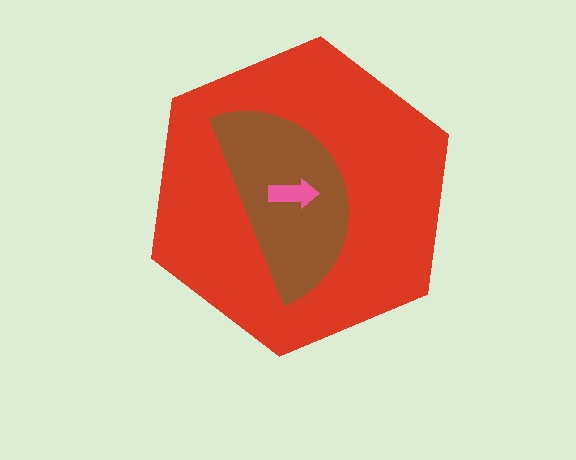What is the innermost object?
The pink arrow.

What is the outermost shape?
The red hexagon.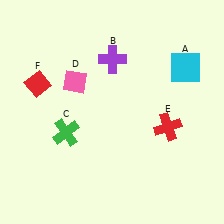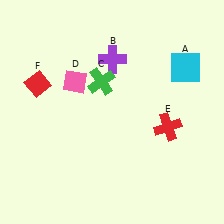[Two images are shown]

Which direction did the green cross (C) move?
The green cross (C) moved up.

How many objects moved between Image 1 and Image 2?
1 object moved between the two images.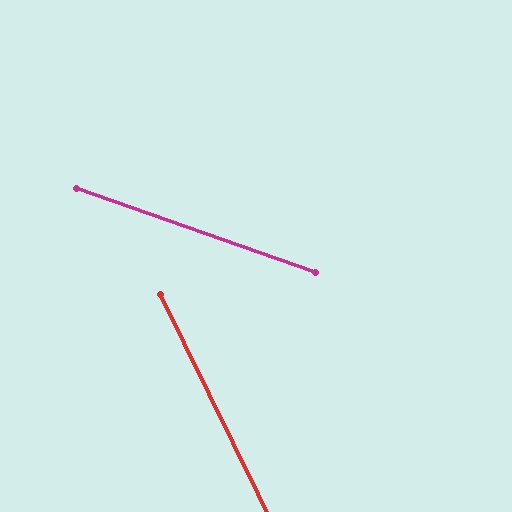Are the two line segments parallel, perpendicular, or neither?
Neither parallel nor perpendicular — they differ by about 45°.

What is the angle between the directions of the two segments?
Approximately 45 degrees.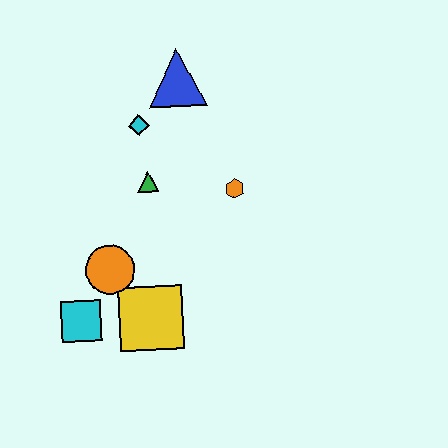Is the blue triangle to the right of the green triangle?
Yes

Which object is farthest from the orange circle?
The blue triangle is farthest from the orange circle.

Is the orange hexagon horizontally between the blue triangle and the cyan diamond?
No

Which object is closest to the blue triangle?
The cyan diamond is closest to the blue triangle.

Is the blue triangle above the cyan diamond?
Yes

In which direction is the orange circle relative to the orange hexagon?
The orange circle is to the left of the orange hexagon.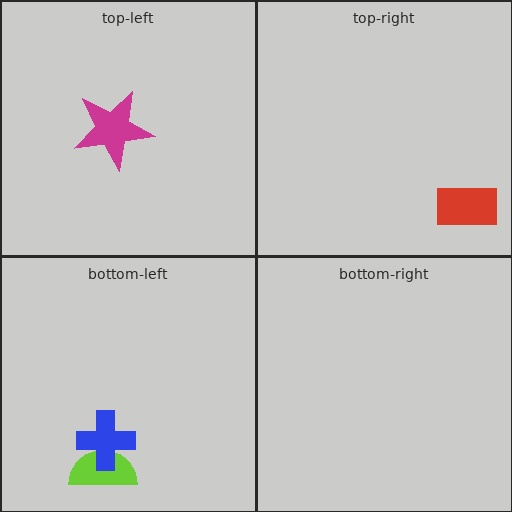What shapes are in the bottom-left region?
The lime semicircle, the blue cross.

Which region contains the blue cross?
The bottom-left region.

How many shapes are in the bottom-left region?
2.